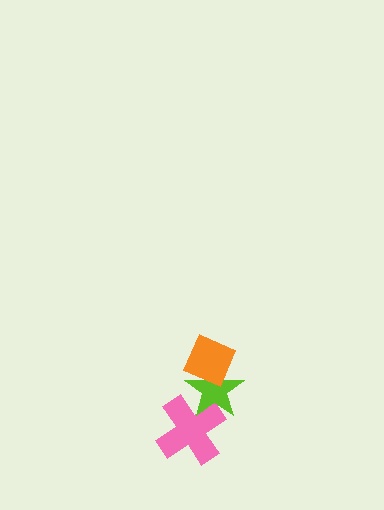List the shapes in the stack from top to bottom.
From top to bottom: the orange diamond, the lime star, the pink cross.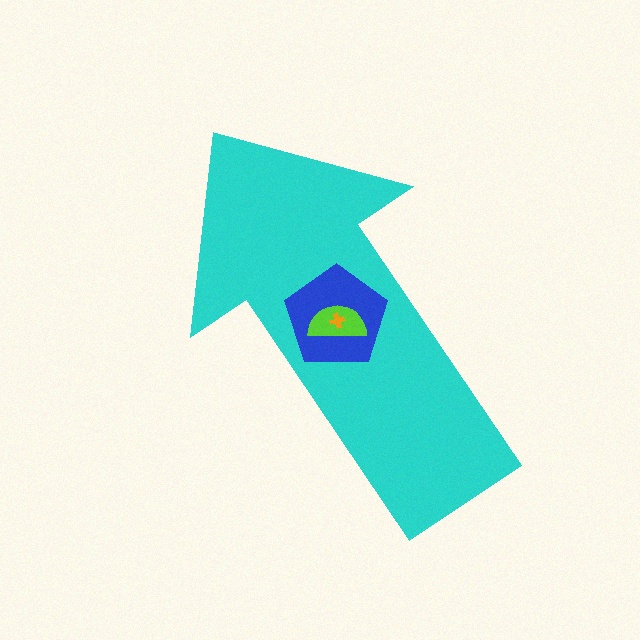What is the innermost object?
The orange cross.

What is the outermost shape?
The cyan arrow.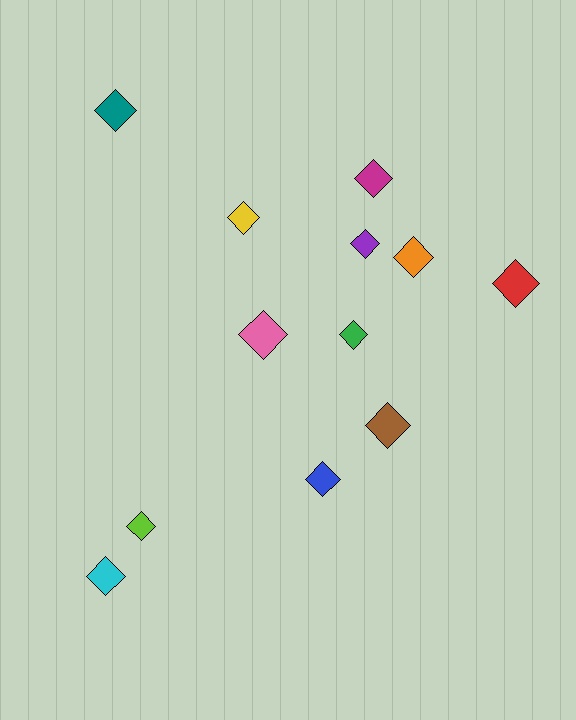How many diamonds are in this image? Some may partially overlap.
There are 12 diamonds.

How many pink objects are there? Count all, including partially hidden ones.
There is 1 pink object.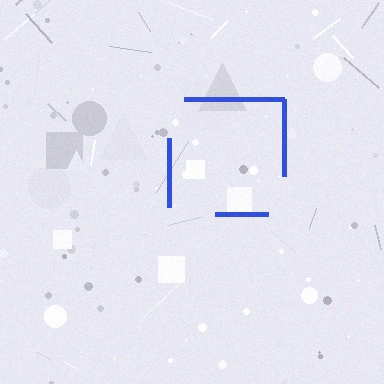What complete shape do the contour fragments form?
The contour fragments form a square.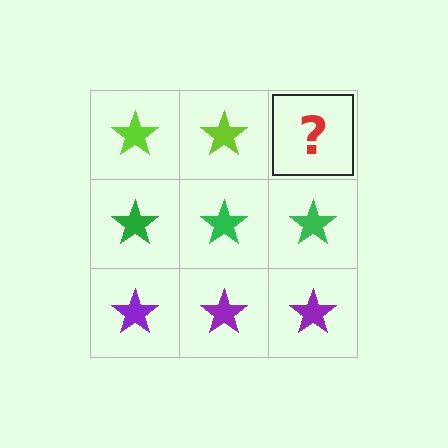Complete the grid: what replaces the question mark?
The question mark should be replaced with a lime star.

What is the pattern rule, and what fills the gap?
The rule is that each row has a consistent color. The gap should be filled with a lime star.